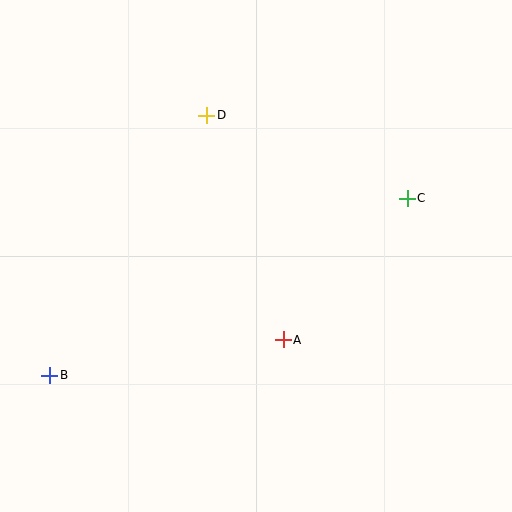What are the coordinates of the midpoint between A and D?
The midpoint between A and D is at (245, 228).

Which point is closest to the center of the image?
Point A at (283, 340) is closest to the center.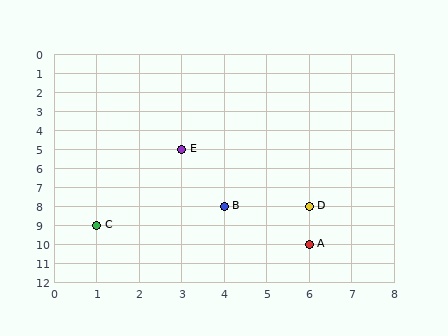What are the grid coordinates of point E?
Point E is at grid coordinates (3, 5).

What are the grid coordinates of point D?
Point D is at grid coordinates (6, 8).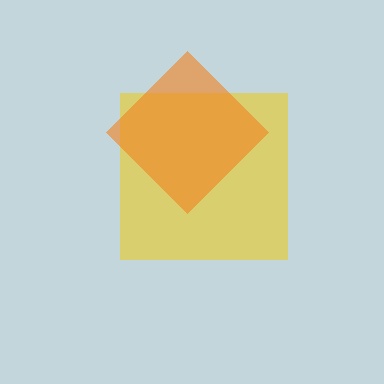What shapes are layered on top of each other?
The layered shapes are: a yellow square, an orange diamond.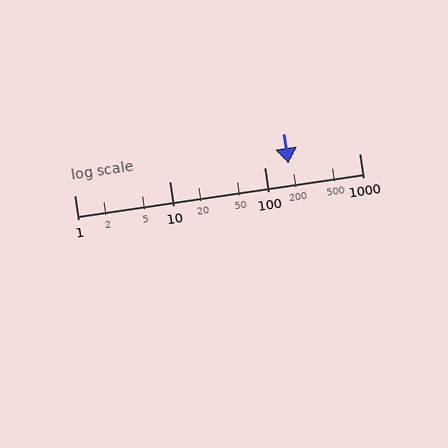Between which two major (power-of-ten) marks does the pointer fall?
The pointer is between 100 and 1000.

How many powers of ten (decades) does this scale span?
The scale spans 3 decades, from 1 to 1000.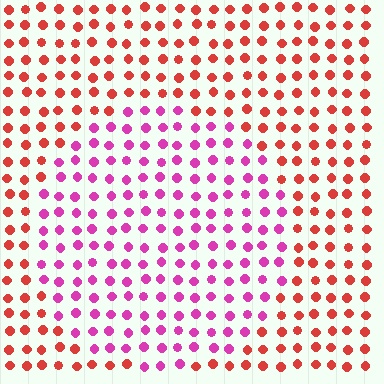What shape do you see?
I see a circle.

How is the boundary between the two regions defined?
The boundary is defined purely by a slight shift in hue (about 46 degrees). Spacing, size, and orientation are identical on both sides.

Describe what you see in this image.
The image is filled with small red elements in a uniform arrangement. A circle-shaped region is visible where the elements are tinted to a slightly different hue, forming a subtle color boundary.